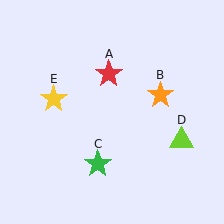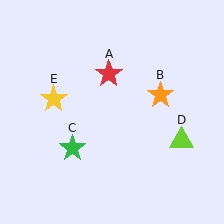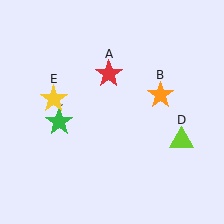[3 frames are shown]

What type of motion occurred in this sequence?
The green star (object C) rotated clockwise around the center of the scene.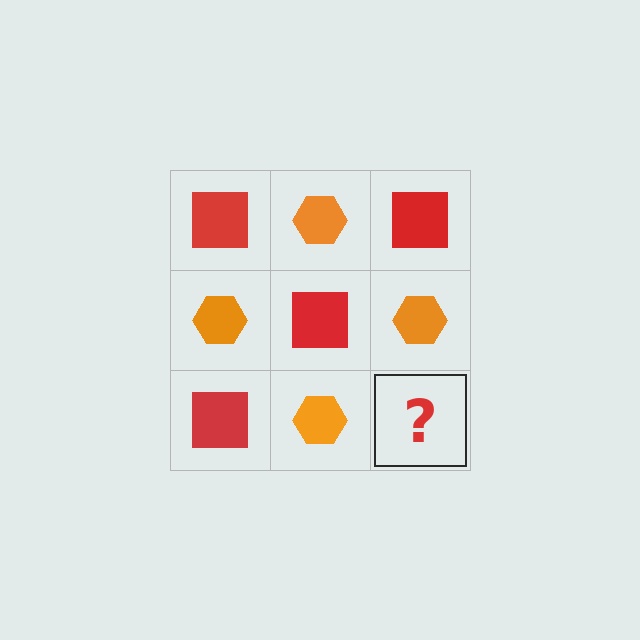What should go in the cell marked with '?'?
The missing cell should contain a red square.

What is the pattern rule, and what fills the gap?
The rule is that it alternates red square and orange hexagon in a checkerboard pattern. The gap should be filled with a red square.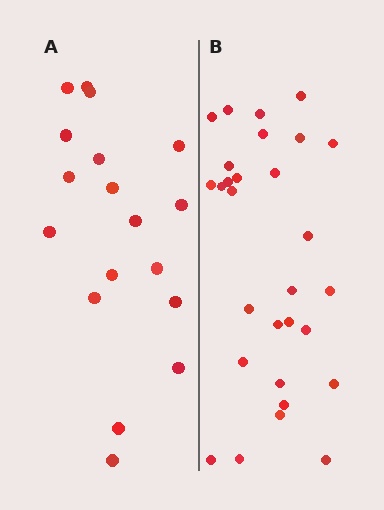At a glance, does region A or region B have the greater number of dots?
Region B (the right region) has more dots.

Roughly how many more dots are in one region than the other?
Region B has roughly 12 or so more dots than region A.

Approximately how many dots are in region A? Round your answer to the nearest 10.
About 20 dots. (The exact count is 18, which rounds to 20.)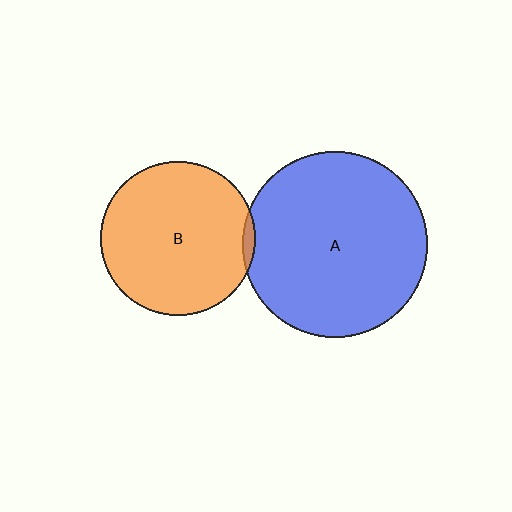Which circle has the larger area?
Circle A (blue).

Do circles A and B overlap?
Yes.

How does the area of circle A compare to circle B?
Approximately 1.4 times.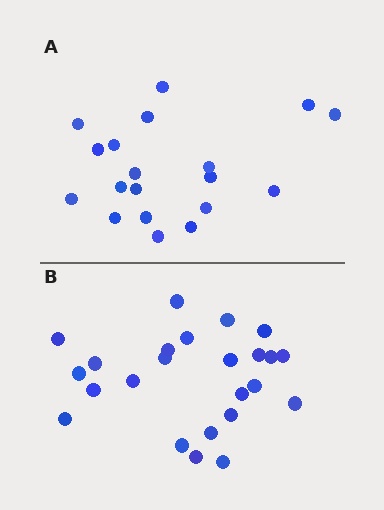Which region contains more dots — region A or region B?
Region B (the bottom region) has more dots.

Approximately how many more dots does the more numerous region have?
Region B has about 5 more dots than region A.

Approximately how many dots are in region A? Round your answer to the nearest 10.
About 20 dots. (The exact count is 19, which rounds to 20.)